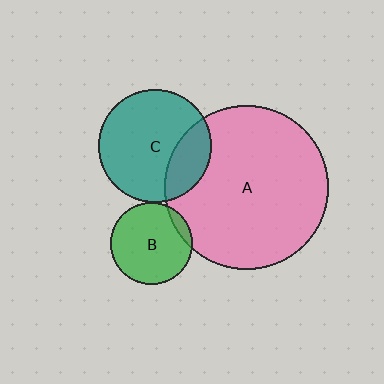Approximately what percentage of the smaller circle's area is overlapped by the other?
Approximately 25%.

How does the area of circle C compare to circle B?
Approximately 1.9 times.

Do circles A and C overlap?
Yes.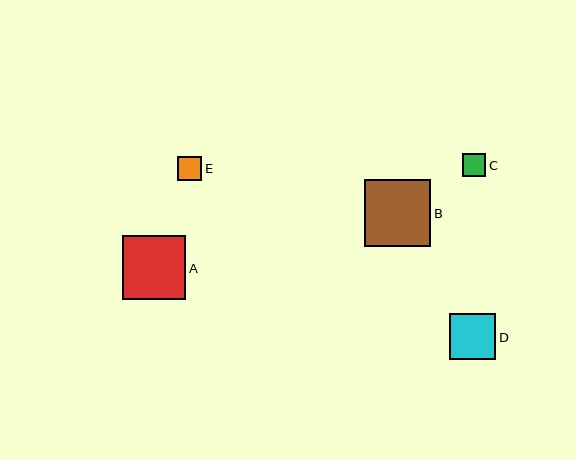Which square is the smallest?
Square C is the smallest with a size of approximately 23 pixels.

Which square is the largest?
Square B is the largest with a size of approximately 67 pixels.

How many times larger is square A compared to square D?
Square A is approximately 1.4 times the size of square D.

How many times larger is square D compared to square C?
Square D is approximately 2.0 times the size of square C.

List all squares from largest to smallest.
From largest to smallest: B, A, D, E, C.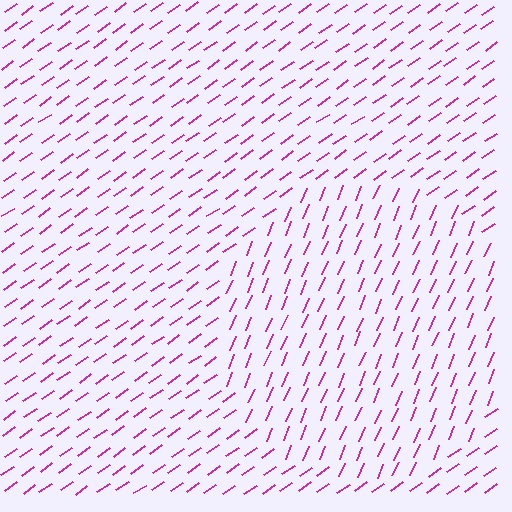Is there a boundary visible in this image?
Yes, there is a texture boundary formed by a change in line orientation.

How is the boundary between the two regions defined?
The boundary is defined purely by a change in line orientation (approximately 32 degrees difference). All lines are the same color and thickness.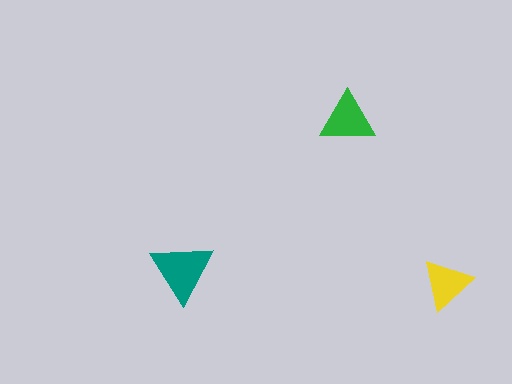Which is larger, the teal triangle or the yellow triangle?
The teal one.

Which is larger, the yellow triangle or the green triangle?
The green one.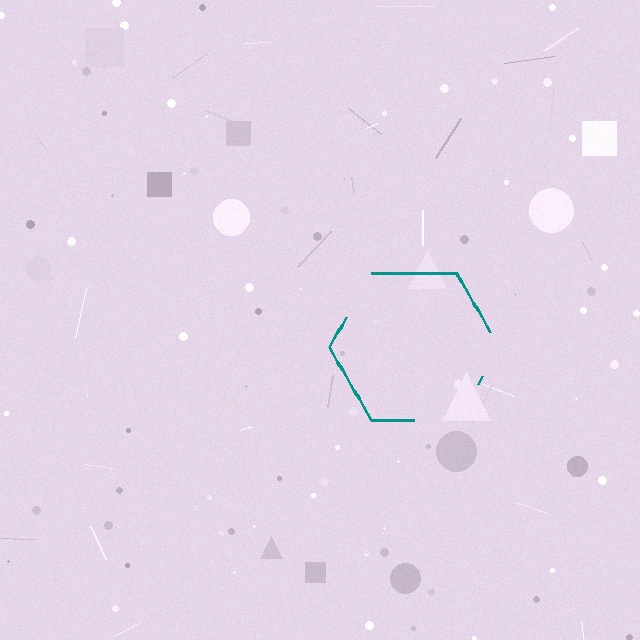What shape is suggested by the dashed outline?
The dashed outline suggests a hexagon.